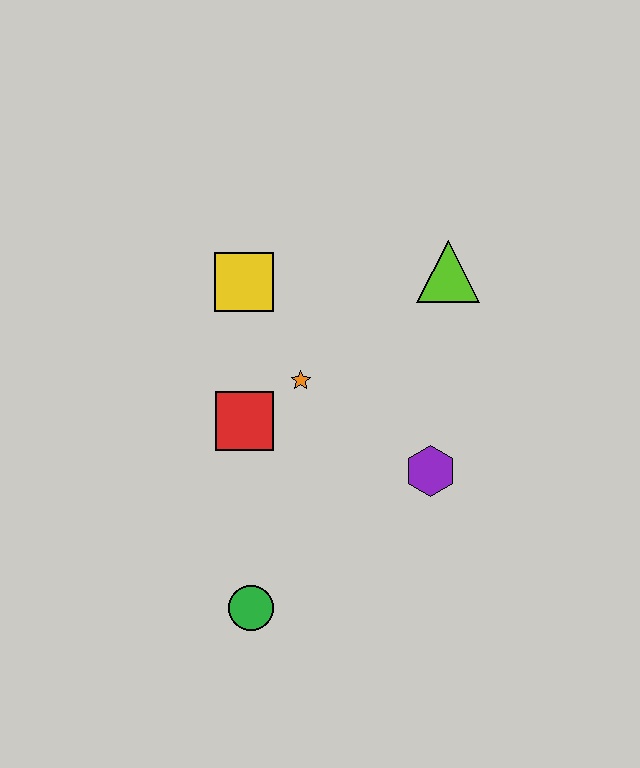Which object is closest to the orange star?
The red square is closest to the orange star.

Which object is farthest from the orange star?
The green circle is farthest from the orange star.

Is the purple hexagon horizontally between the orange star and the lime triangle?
Yes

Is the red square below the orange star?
Yes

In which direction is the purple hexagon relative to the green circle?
The purple hexagon is to the right of the green circle.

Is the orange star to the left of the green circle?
No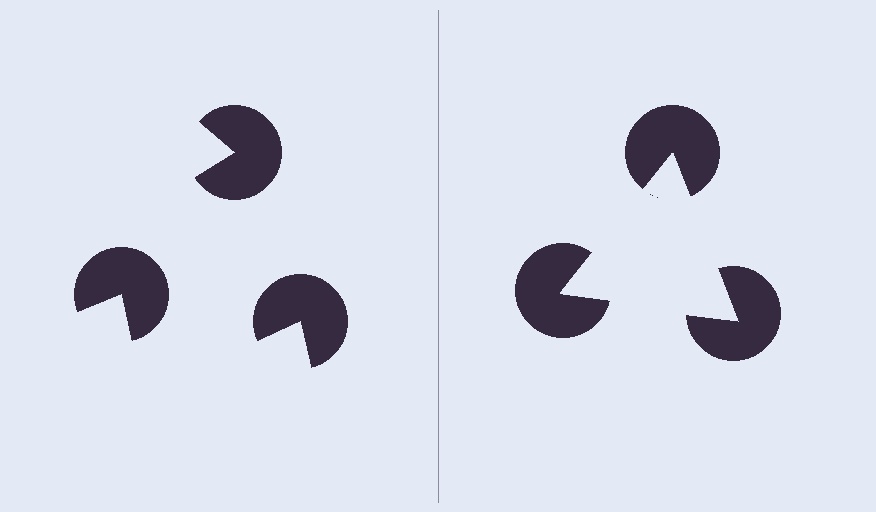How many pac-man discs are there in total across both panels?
6 — 3 on each side.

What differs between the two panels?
The pac-man discs are positioned identically on both sides; only the wedge orientations differ. On the right they align to a triangle; on the left they are misaligned.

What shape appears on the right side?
An illusory triangle.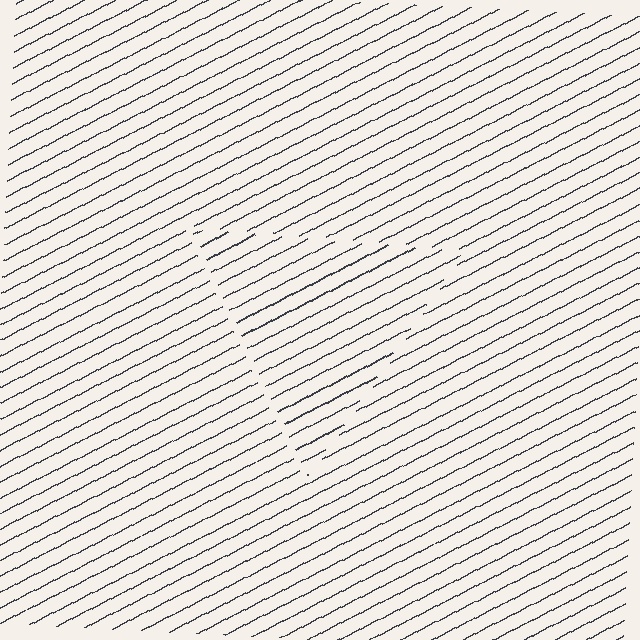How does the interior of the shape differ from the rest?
The interior of the shape contains the same grating, shifted by half a period — the contour is defined by the phase discontinuity where line-ends from the inner and outer gratings abut.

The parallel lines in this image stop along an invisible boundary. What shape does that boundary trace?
An illusory triangle. The interior of the shape contains the same grating, shifted by half a period — the contour is defined by the phase discontinuity where line-ends from the inner and outer gratings abut.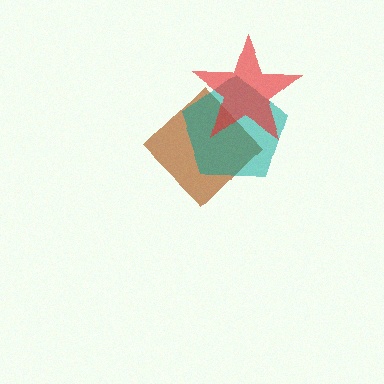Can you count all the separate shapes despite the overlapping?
Yes, there are 3 separate shapes.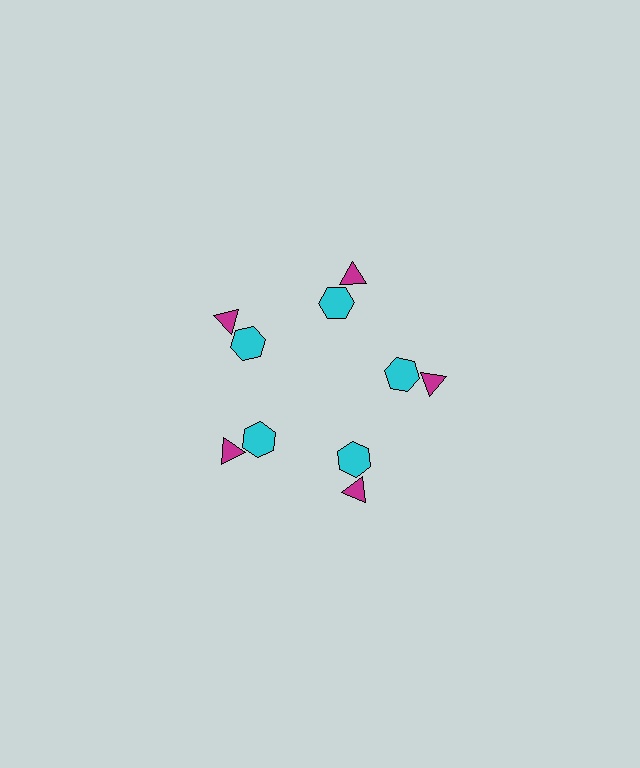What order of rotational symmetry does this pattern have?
This pattern has 5-fold rotational symmetry.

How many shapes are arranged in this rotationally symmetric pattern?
There are 10 shapes, arranged in 5 groups of 2.